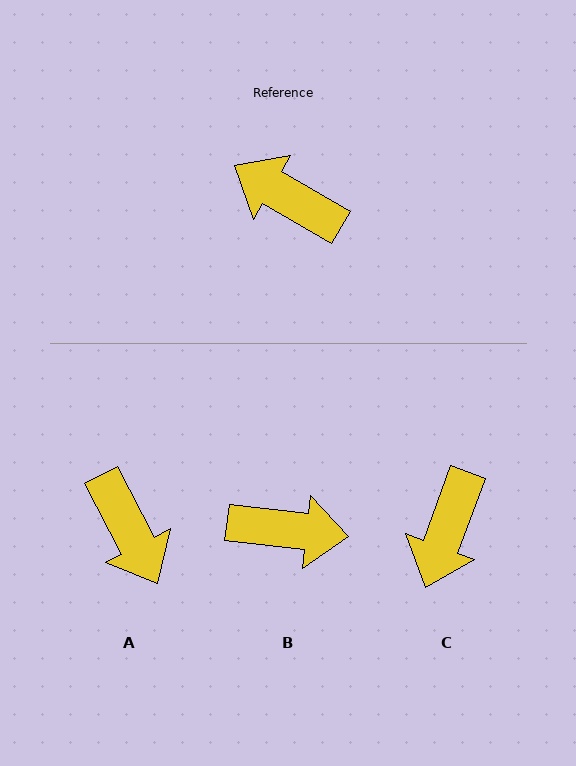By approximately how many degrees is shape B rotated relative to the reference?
Approximately 157 degrees clockwise.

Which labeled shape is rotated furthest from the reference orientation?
B, about 157 degrees away.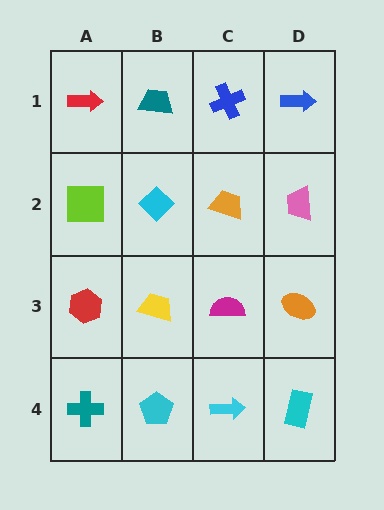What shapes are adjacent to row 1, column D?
A pink trapezoid (row 2, column D), a blue cross (row 1, column C).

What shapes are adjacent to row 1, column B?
A cyan diamond (row 2, column B), a red arrow (row 1, column A), a blue cross (row 1, column C).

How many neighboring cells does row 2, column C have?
4.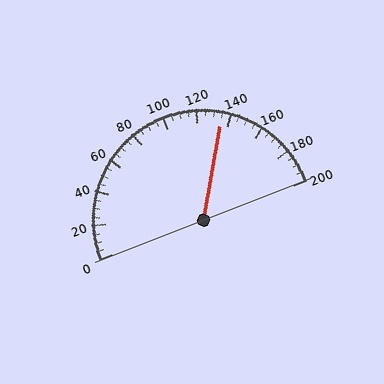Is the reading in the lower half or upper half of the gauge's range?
The reading is in the upper half of the range (0 to 200).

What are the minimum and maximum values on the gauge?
The gauge ranges from 0 to 200.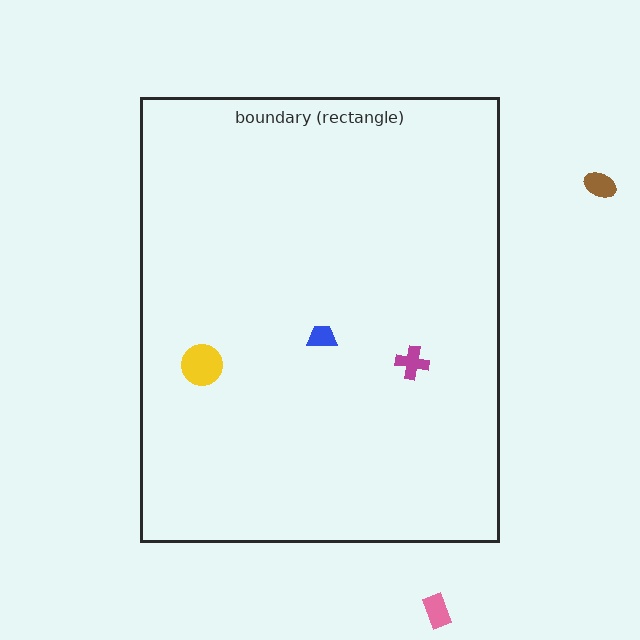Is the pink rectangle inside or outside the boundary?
Outside.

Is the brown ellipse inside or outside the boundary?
Outside.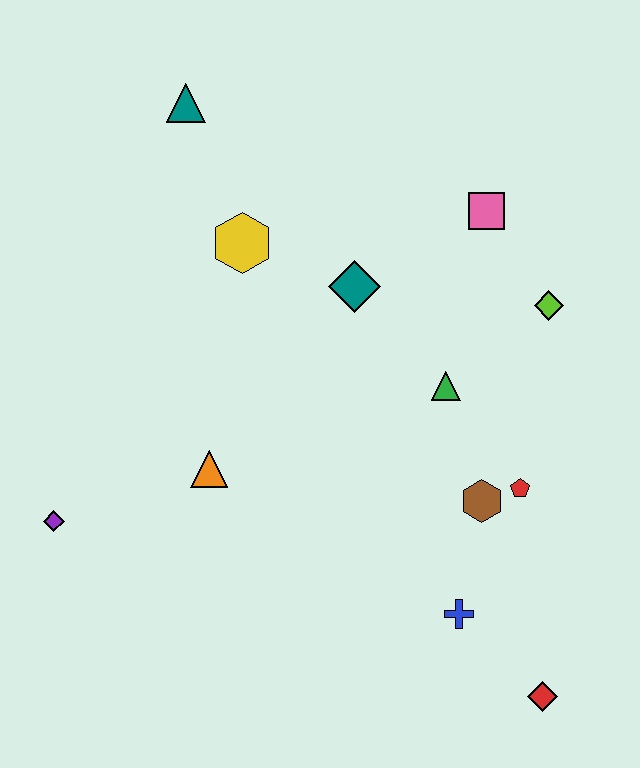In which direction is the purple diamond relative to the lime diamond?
The purple diamond is to the left of the lime diamond.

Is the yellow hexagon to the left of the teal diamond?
Yes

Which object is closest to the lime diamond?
The pink square is closest to the lime diamond.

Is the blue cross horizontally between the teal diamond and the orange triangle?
No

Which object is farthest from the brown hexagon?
The teal triangle is farthest from the brown hexagon.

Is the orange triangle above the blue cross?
Yes